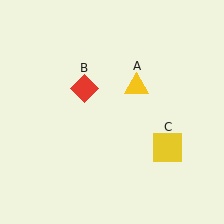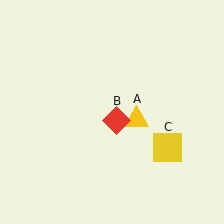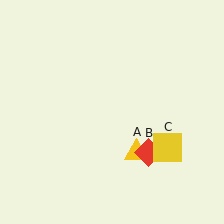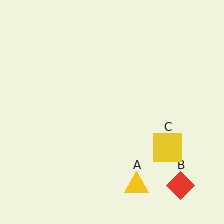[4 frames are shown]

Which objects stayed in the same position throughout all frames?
Yellow square (object C) remained stationary.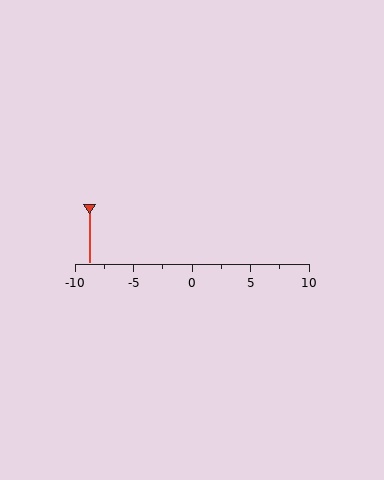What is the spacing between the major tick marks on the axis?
The major ticks are spaced 5 apart.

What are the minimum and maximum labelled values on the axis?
The axis runs from -10 to 10.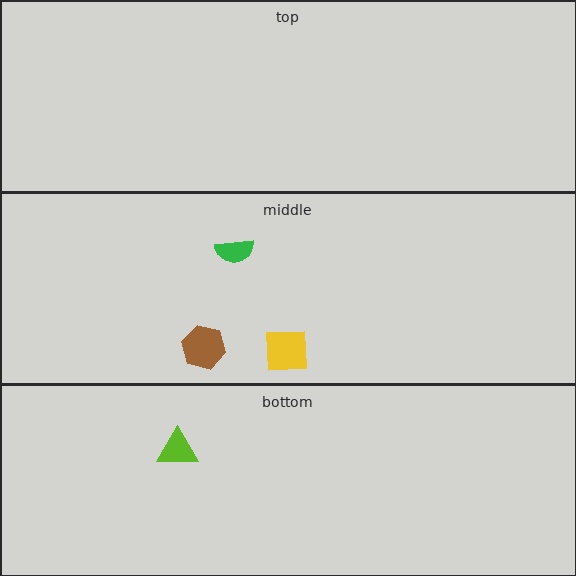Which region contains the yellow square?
The middle region.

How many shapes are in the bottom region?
1.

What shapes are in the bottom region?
The lime triangle.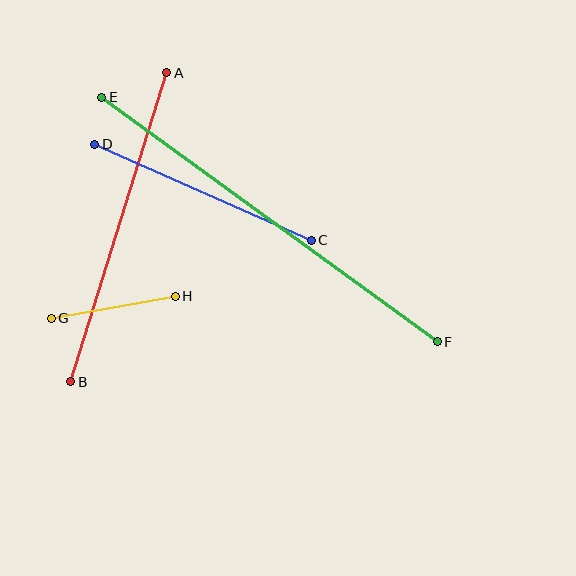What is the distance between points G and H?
The distance is approximately 126 pixels.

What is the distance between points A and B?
The distance is approximately 324 pixels.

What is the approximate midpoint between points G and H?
The midpoint is at approximately (113, 307) pixels.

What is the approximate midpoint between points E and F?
The midpoint is at approximately (270, 219) pixels.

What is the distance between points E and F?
The distance is approximately 415 pixels.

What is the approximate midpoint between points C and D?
The midpoint is at approximately (203, 192) pixels.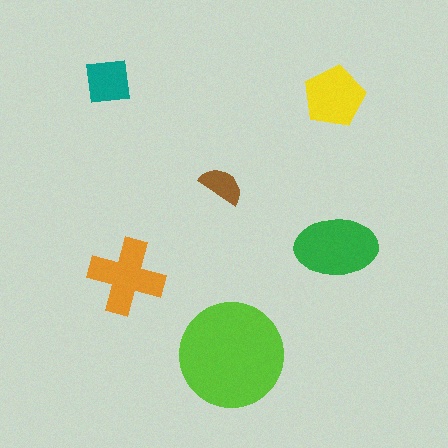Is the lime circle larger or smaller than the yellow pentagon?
Larger.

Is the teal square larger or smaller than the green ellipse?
Smaller.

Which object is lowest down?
The lime circle is bottommost.